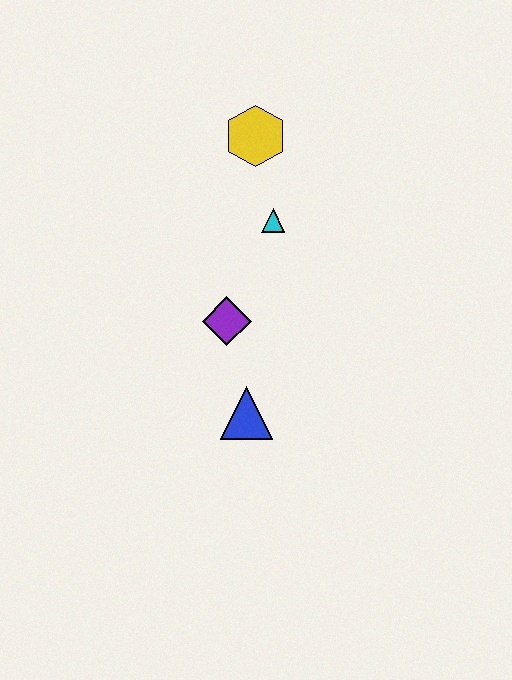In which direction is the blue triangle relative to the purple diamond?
The blue triangle is below the purple diamond.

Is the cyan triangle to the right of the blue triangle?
Yes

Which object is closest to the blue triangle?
The purple diamond is closest to the blue triangle.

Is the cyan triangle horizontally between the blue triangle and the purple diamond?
No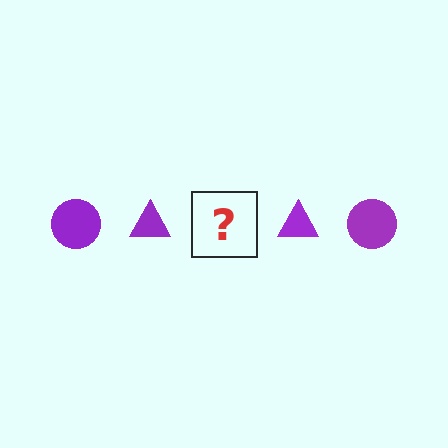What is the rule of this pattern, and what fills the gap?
The rule is that the pattern cycles through circle, triangle shapes in purple. The gap should be filled with a purple circle.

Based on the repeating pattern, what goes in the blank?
The blank should be a purple circle.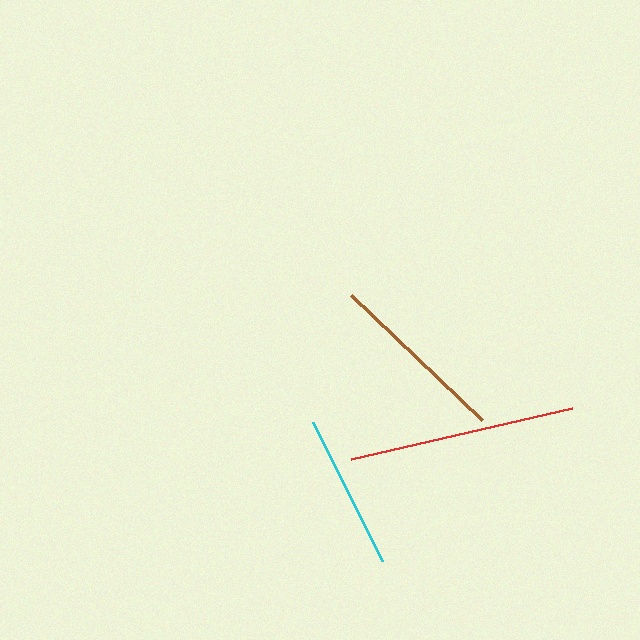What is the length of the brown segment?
The brown segment is approximately 181 pixels long.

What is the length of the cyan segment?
The cyan segment is approximately 155 pixels long.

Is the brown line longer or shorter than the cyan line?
The brown line is longer than the cyan line.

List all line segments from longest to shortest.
From longest to shortest: red, brown, cyan.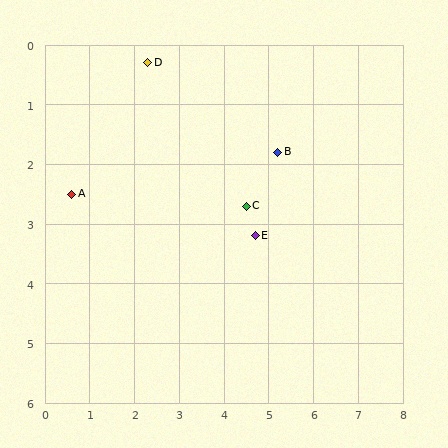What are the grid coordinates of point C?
Point C is at approximately (4.5, 2.7).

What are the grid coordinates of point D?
Point D is at approximately (2.3, 0.3).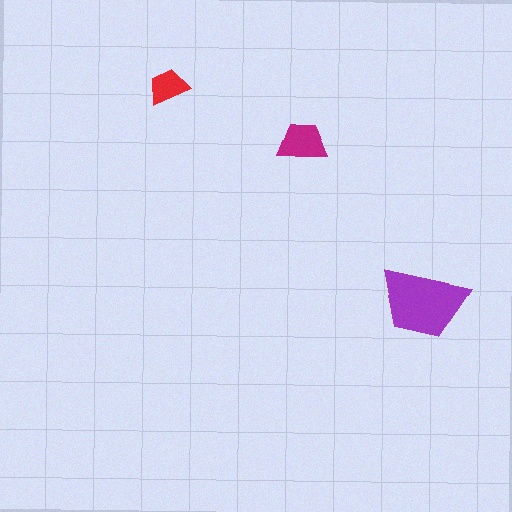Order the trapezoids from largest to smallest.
the purple one, the magenta one, the red one.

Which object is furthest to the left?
The red trapezoid is leftmost.